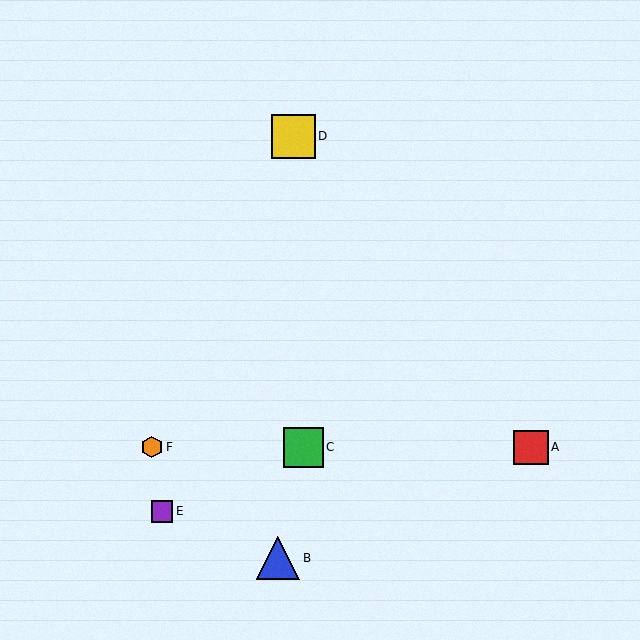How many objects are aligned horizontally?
3 objects (A, C, F) are aligned horizontally.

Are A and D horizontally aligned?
No, A is at y≈447 and D is at y≈136.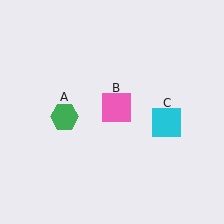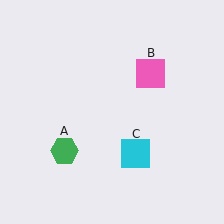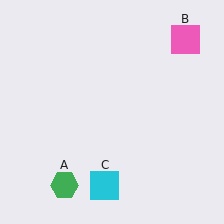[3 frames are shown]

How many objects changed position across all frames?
3 objects changed position: green hexagon (object A), pink square (object B), cyan square (object C).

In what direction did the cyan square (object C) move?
The cyan square (object C) moved down and to the left.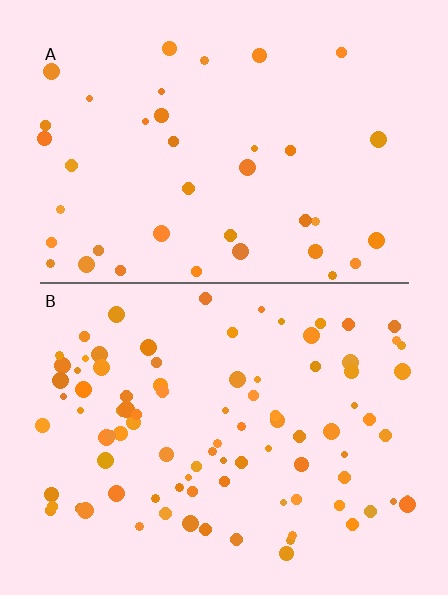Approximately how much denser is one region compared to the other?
Approximately 2.4× — region B over region A.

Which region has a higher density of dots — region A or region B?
B (the bottom).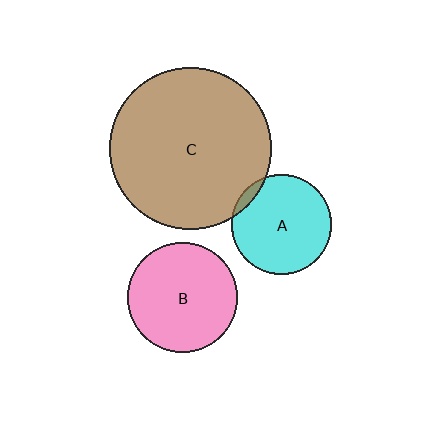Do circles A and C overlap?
Yes.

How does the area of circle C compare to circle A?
Approximately 2.6 times.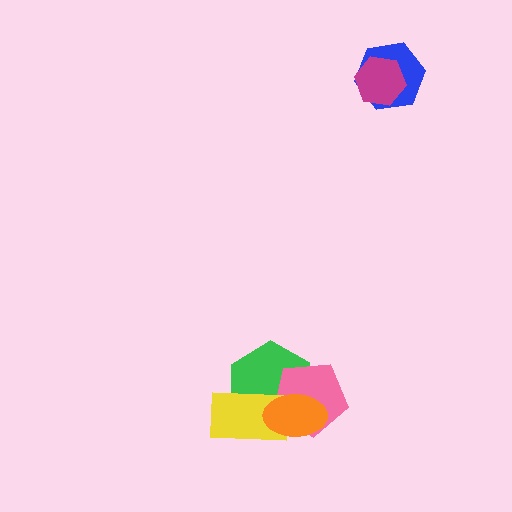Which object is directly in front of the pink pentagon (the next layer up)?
The yellow rectangle is directly in front of the pink pentagon.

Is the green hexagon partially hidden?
Yes, it is partially covered by another shape.